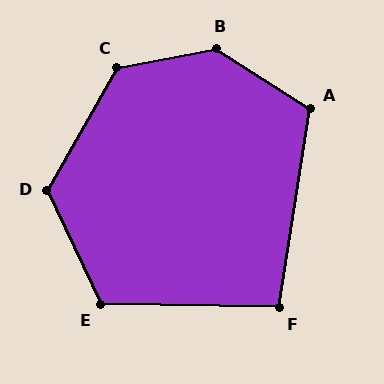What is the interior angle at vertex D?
Approximately 125 degrees (obtuse).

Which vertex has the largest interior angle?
B, at approximately 137 degrees.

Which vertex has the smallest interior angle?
F, at approximately 98 degrees.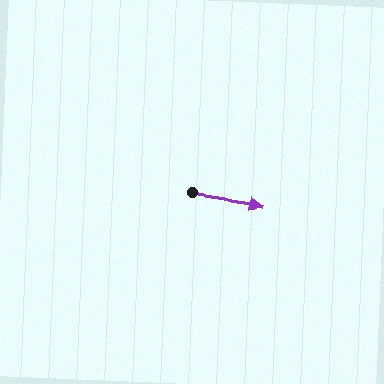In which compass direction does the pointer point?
East.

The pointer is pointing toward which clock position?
Roughly 3 o'clock.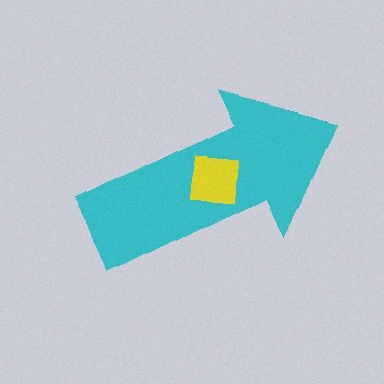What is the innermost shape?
The yellow square.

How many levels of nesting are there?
2.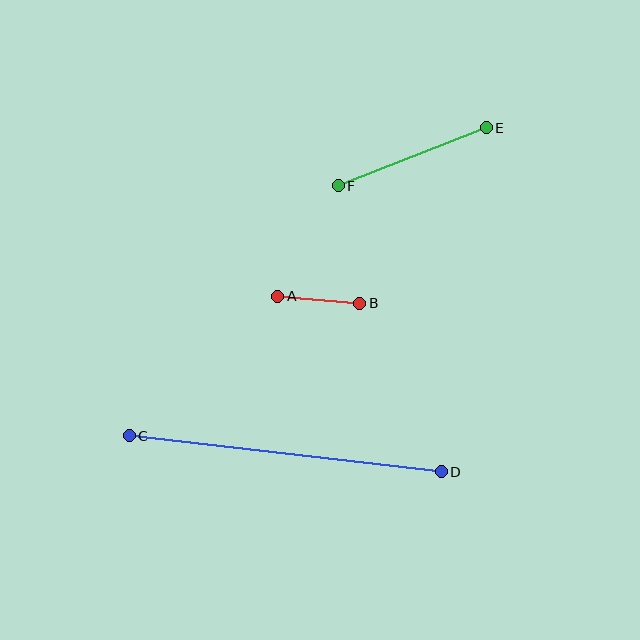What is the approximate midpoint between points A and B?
The midpoint is at approximately (319, 300) pixels.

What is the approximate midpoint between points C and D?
The midpoint is at approximately (285, 454) pixels.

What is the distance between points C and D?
The distance is approximately 314 pixels.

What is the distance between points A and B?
The distance is approximately 82 pixels.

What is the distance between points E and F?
The distance is approximately 159 pixels.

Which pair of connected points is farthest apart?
Points C and D are farthest apart.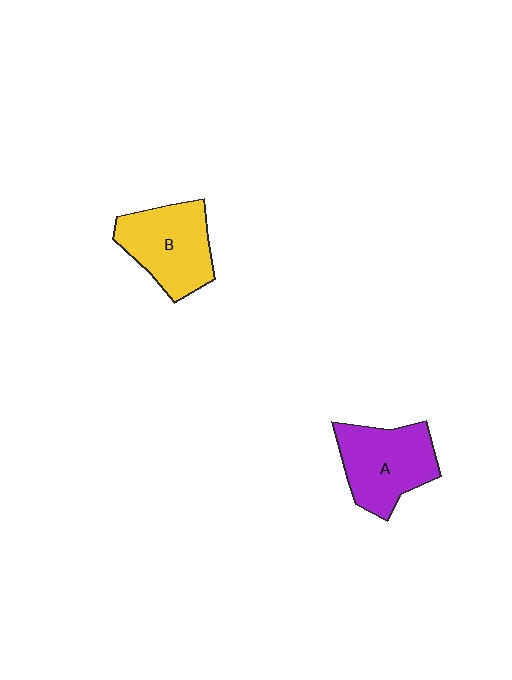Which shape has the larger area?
Shape A (purple).